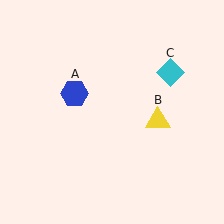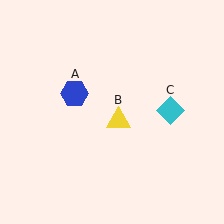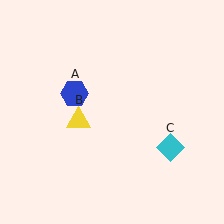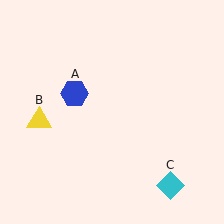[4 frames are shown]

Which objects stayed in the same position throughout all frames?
Blue hexagon (object A) remained stationary.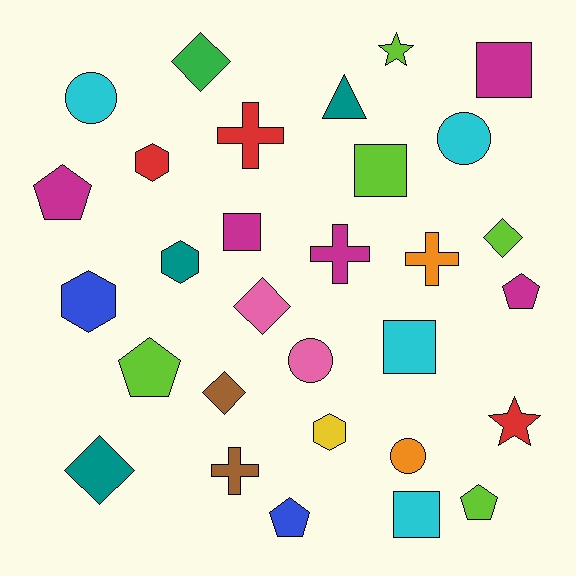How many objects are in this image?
There are 30 objects.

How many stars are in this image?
There are 2 stars.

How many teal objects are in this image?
There are 3 teal objects.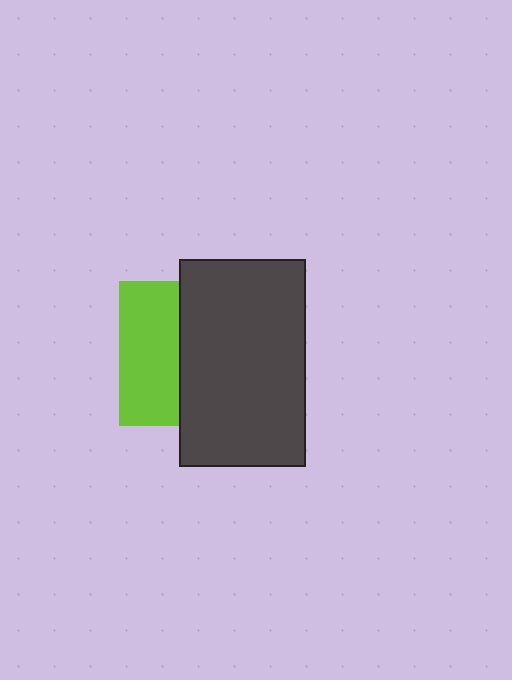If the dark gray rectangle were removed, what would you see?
You would see the complete lime square.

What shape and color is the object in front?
The object in front is a dark gray rectangle.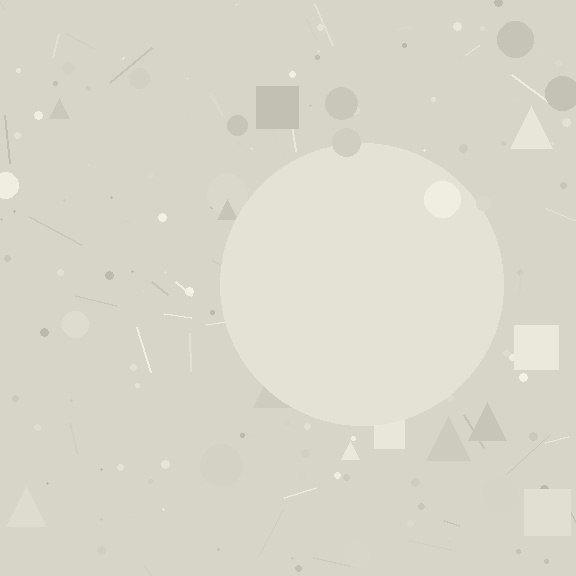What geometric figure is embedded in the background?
A circle is embedded in the background.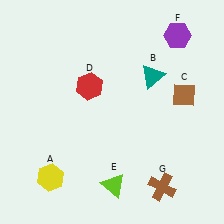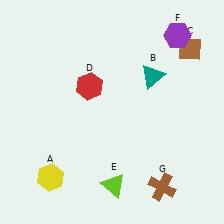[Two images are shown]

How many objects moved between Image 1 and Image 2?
1 object moved between the two images.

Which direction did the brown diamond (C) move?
The brown diamond (C) moved up.